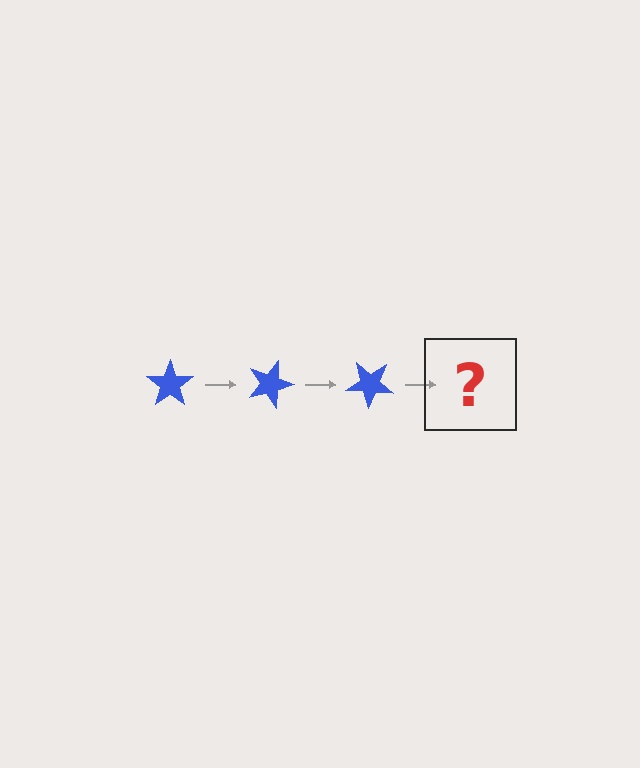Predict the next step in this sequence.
The next step is a blue star rotated 60 degrees.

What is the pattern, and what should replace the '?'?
The pattern is that the star rotates 20 degrees each step. The '?' should be a blue star rotated 60 degrees.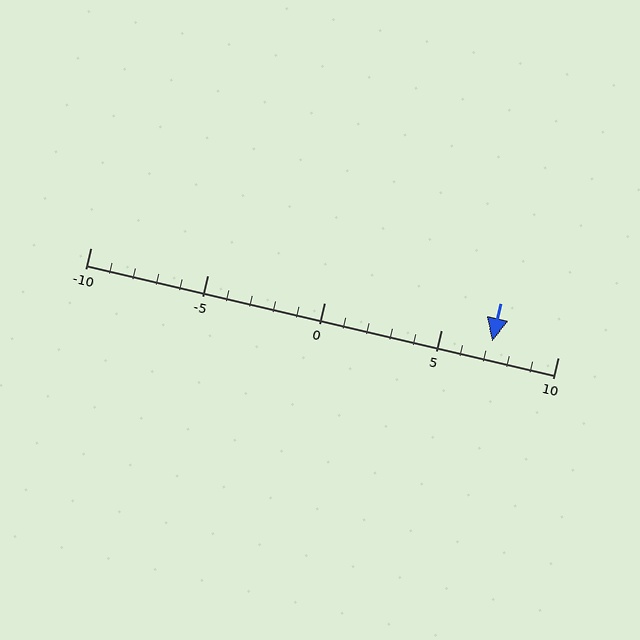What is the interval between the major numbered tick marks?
The major tick marks are spaced 5 units apart.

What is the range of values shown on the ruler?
The ruler shows values from -10 to 10.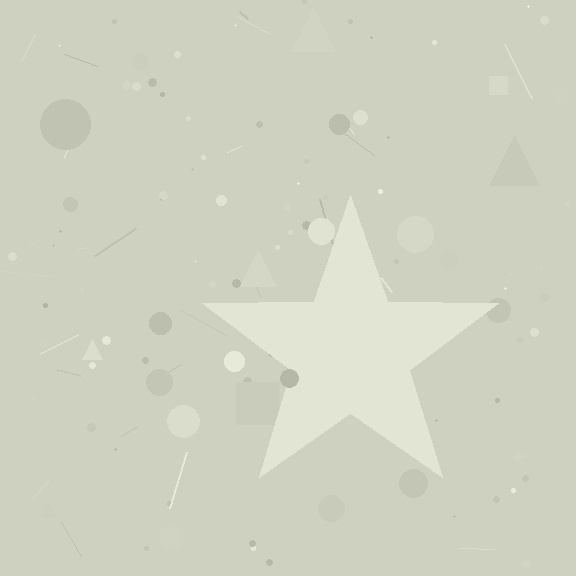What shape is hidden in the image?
A star is hidden in the image.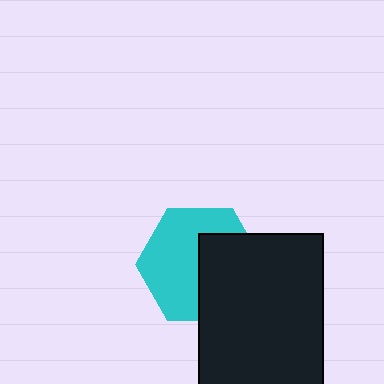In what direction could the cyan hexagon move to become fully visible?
The cyan hexagon could move left. That would shift it out from behind the black rectangle entirely.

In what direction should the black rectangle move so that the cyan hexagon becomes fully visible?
The black rectangle should move right. That is the shortest direction to clear the overlap and leave the cyan hexagon fully visible.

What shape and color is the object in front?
The object in front is a black rectangle.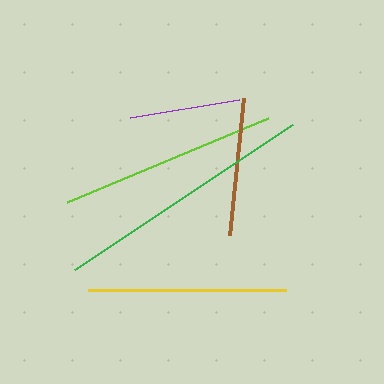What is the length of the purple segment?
The purple segment is approximately 111 pixels long.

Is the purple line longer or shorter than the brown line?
The brown line is longer than the purple line.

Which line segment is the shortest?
The purple line is the shortest at approximately 111 pixels.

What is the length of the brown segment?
The brown segment is approximately 138 pixels long.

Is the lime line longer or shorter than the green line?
The green line is longer than the lime line.